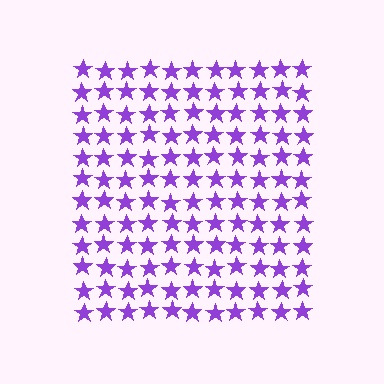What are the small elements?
The small elements are stars.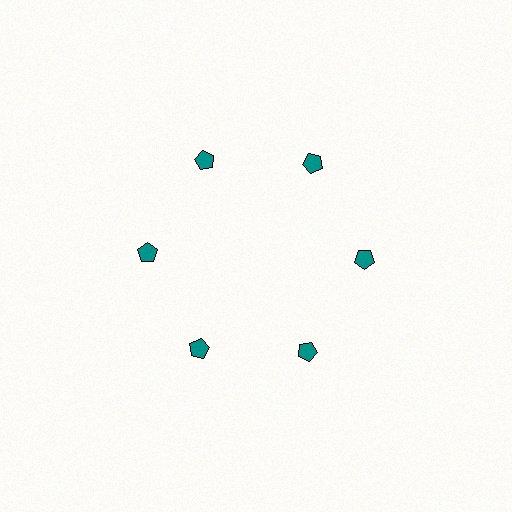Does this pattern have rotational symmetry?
Yes, this pattern has 6-fold rotational symmetry. It looks the same after rotating 60 degrees around the center.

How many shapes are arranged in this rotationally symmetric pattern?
There are 6 shapes, arranged in 6 groups of 1.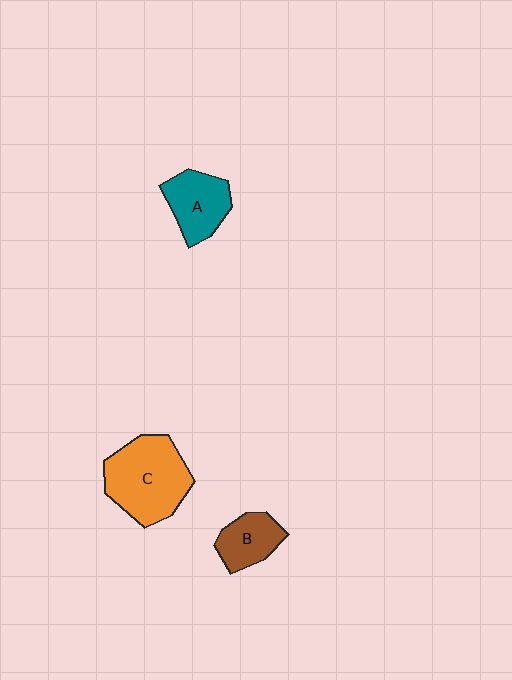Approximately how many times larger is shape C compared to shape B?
Approximately 2.0 times.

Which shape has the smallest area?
Shape B (brown).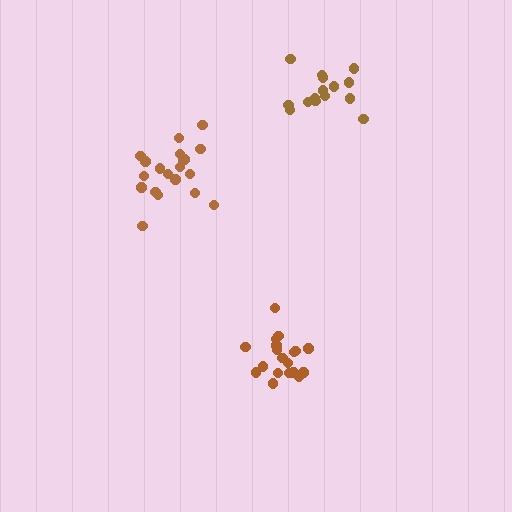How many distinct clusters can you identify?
There are 3 distinct clusters.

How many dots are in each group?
Group 1: 15 dots, Group 2: 19 dots, Group 3: 21 dots (55 total).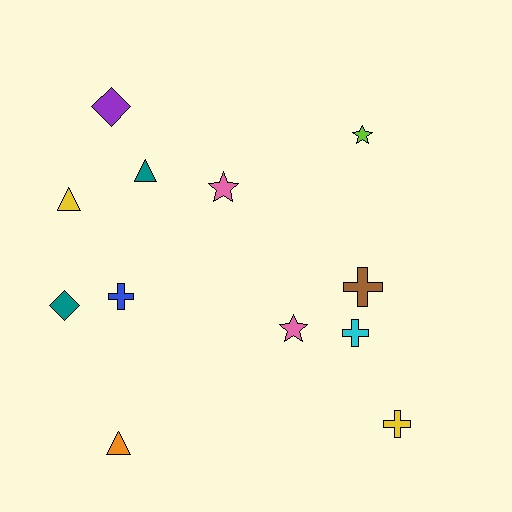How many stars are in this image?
There are 3 stars.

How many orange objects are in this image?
There is 1 orange object.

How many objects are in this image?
There are 12 objects.